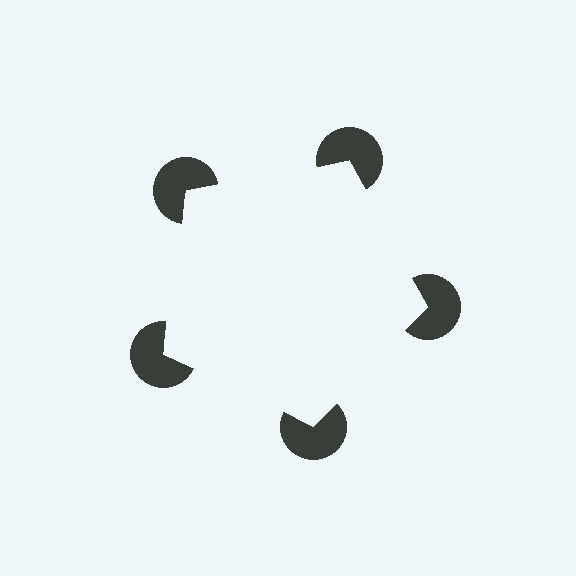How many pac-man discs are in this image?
There are 5 — one at each vertex of the illusory pentagon.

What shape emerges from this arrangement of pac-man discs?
An illusory pentagon — its edges are inferred from the aligned wedge cuts in the pac-man discs, not physically drawn.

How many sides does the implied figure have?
5 sides.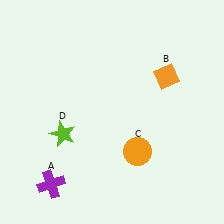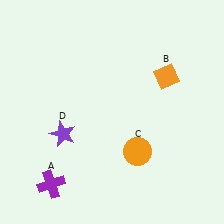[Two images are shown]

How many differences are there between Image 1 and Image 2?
There is 1 difference between the two images.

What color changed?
The star (D) changed from lime in Image 1 to purple in Image 2.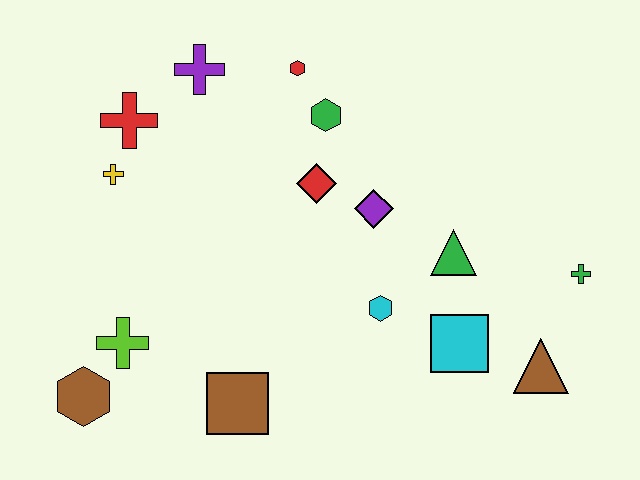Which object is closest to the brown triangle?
The cyan square is closest to the brown triangle.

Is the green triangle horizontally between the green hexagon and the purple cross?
No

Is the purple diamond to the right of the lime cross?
Yes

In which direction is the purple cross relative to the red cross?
The purple cross is to the right of the red cross.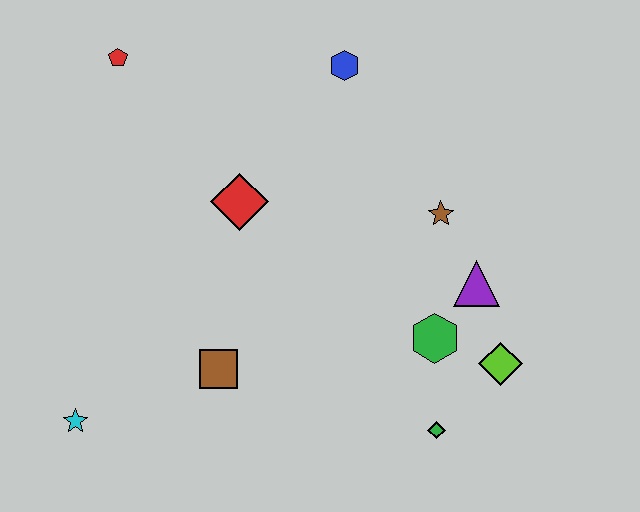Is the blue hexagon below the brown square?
No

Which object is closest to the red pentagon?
The red diamond is closest to the red pentagon.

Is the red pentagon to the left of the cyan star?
No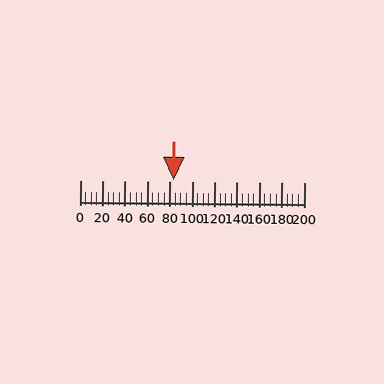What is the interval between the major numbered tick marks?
The major tick marks are spaced 20 units apart.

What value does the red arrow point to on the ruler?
The red arrow points to approximately 84.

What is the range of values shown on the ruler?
The ruler shows values from 0 to 200.